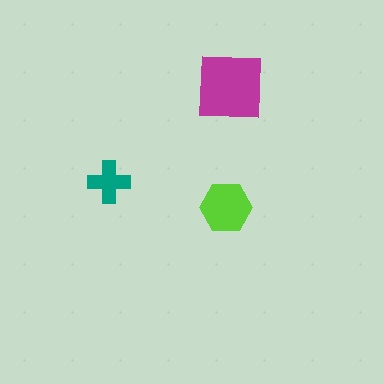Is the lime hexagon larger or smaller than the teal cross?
Larger.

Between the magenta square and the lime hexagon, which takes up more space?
The magenta square.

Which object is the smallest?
The teal cross.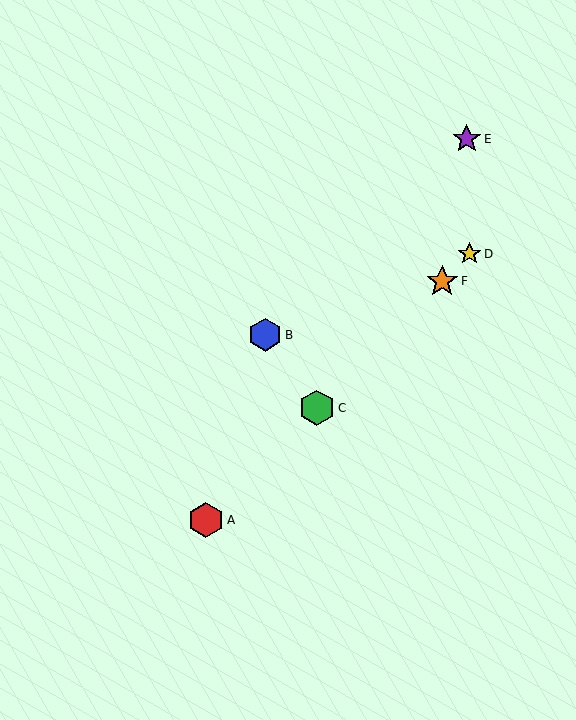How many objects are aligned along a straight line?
4 objects (A, C, D, F) are aligned along a straight line.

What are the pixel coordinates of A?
Object A is at (206, 520).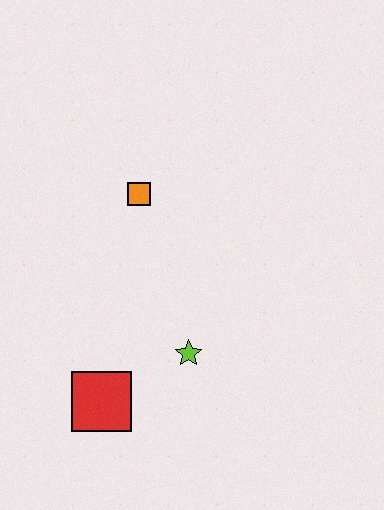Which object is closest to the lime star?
The red square is closest to the lime star.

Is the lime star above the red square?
Yes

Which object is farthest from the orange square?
The red square is farthest from the orange square.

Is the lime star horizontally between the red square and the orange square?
No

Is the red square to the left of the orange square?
Yes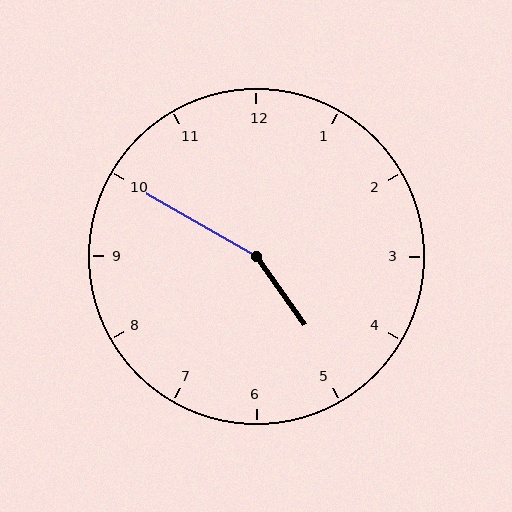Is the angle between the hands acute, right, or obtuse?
It is obtuse.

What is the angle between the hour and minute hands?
Approximately 155 degrees.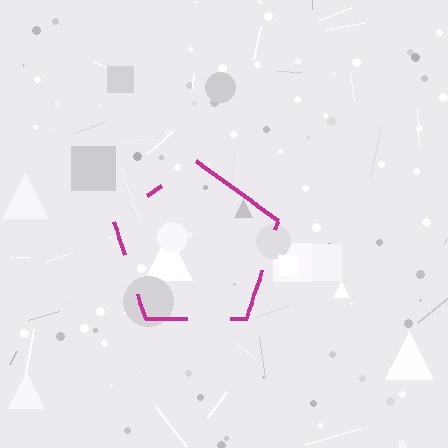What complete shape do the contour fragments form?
The contour fragments form a pentagon.